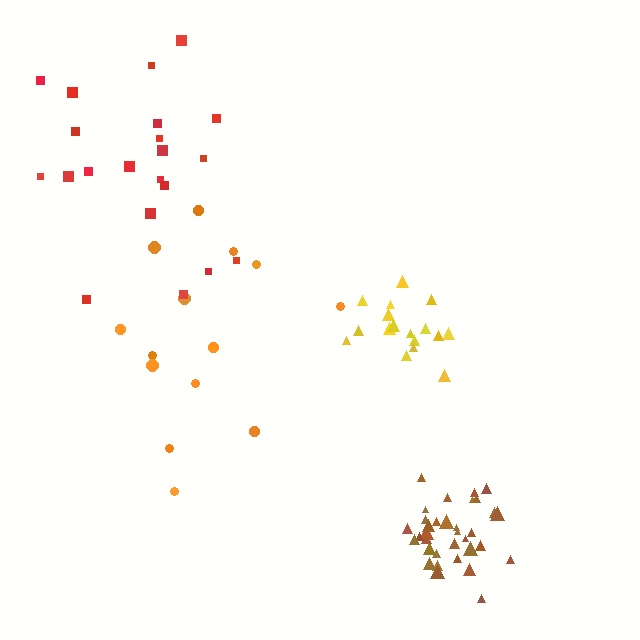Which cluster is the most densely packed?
Brown.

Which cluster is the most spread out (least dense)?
Orange.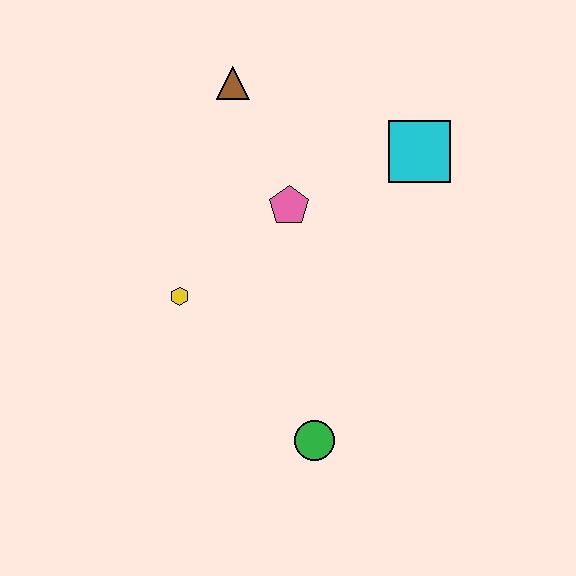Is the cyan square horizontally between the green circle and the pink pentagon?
No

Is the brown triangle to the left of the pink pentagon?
Yes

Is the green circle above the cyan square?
No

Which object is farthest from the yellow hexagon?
The cyan square is farthest from the yellow hexagon.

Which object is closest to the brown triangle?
The pink pentagon is closest to the brown triangle.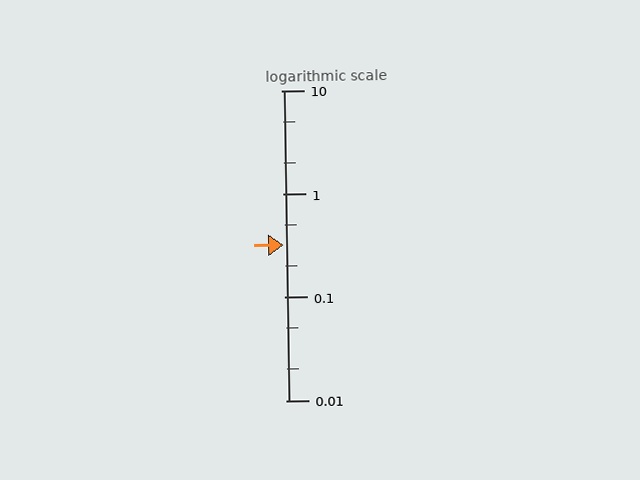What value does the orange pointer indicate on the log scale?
The pointer indicates approximately 0.32.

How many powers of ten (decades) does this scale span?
The scale spans 3 decades, from 0.01 to 10.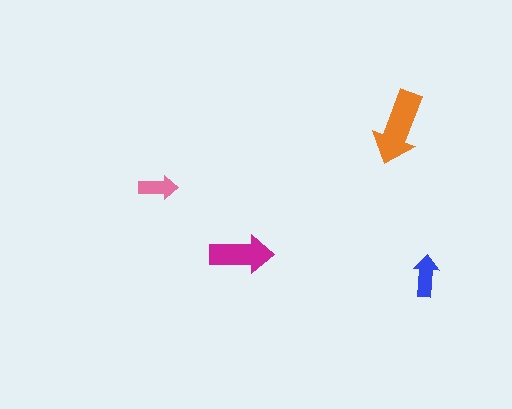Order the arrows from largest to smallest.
the orange one, the magenta one, the blue one, the pink one.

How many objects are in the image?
There are 4 objects in the image.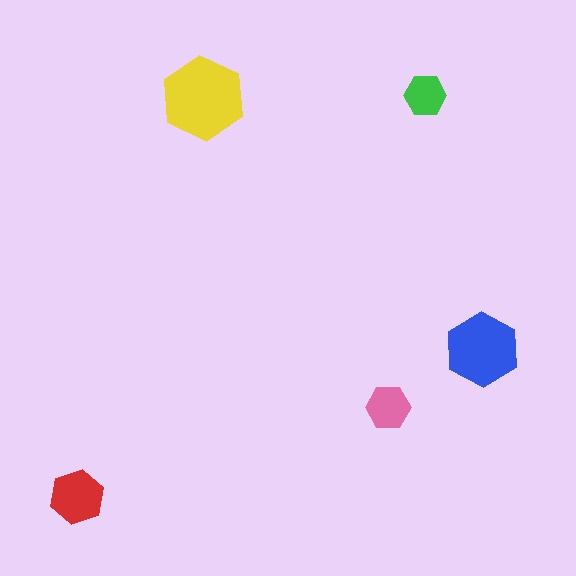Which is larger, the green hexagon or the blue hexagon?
The blue one.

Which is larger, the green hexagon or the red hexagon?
The red one.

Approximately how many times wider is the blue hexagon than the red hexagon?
About 1.5 times wider.